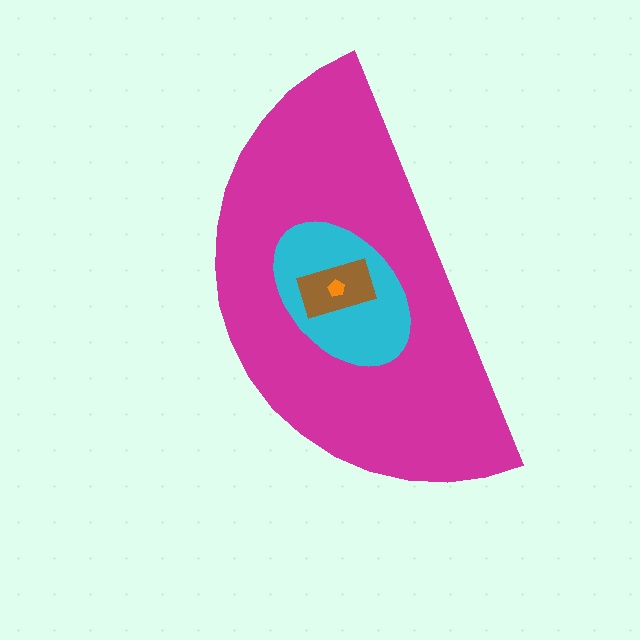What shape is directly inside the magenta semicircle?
The cyan ellipse.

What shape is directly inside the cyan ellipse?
The brown rectangle.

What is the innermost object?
The orange pentagon.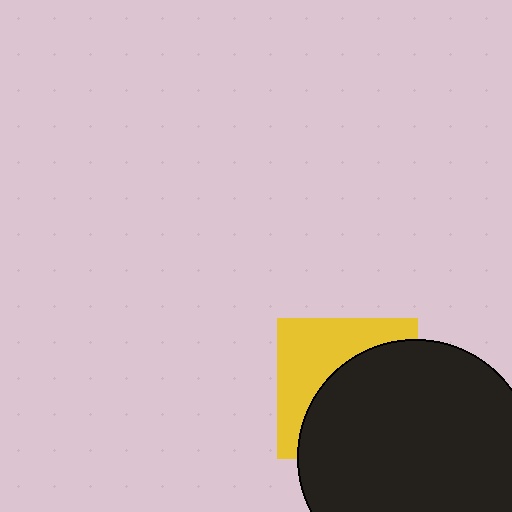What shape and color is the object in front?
The object in front is a black circle.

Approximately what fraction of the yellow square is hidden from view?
Roughly 58% of the yellow square is hidden behind the black circle.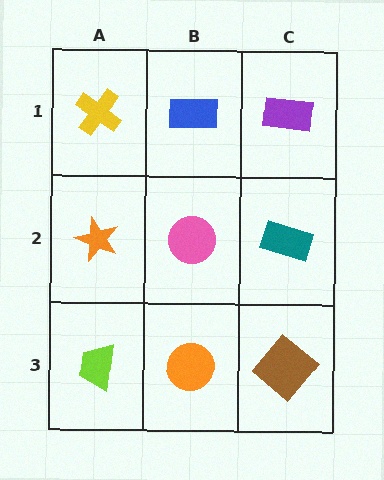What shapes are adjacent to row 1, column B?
A pink circle (row 2, column B), a yellow cross (row 1, column A), a purple rectangle (row 1, column C).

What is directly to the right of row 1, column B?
A purple rectangle.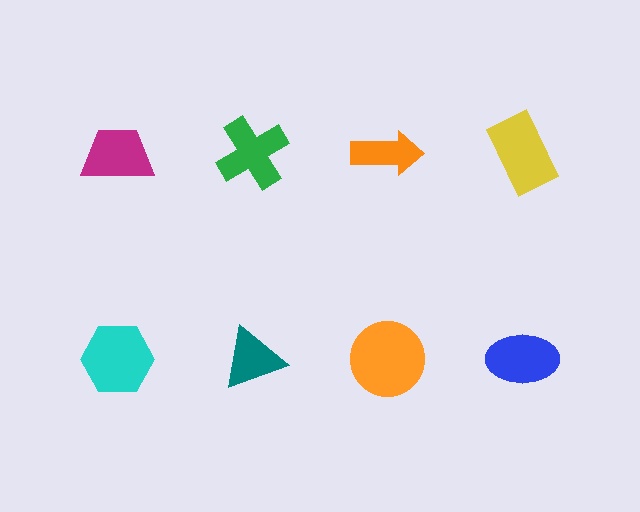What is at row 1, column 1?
A magenta trapezoid.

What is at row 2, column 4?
A blue ellipse.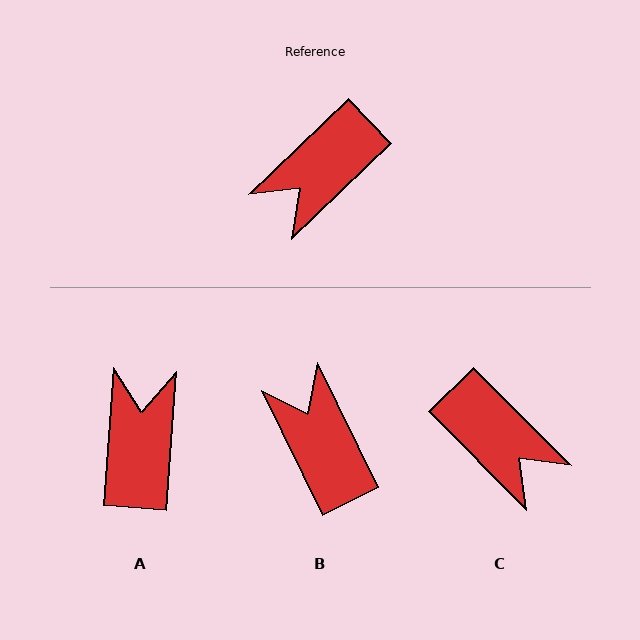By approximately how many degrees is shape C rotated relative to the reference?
Approximately 91 degrees counter-clockwise.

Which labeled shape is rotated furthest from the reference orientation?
A, about 138 degrees away.